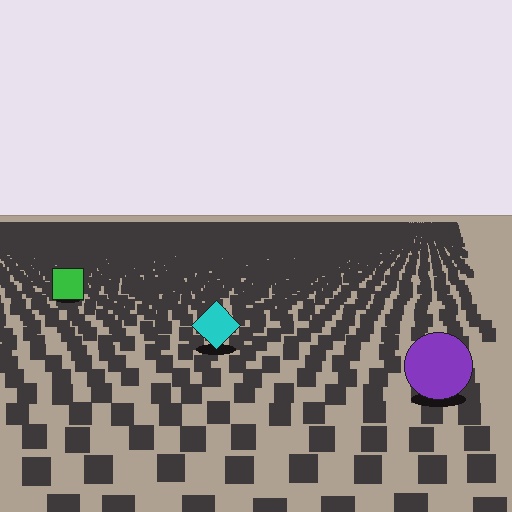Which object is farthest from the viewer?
The green square is farthest from the viewer. It appears smaller and the ground texture around it is denser.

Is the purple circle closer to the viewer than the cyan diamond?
Yes. The purple circle is closer — you can tell from the texture gradient: the ground texture is coarser near it.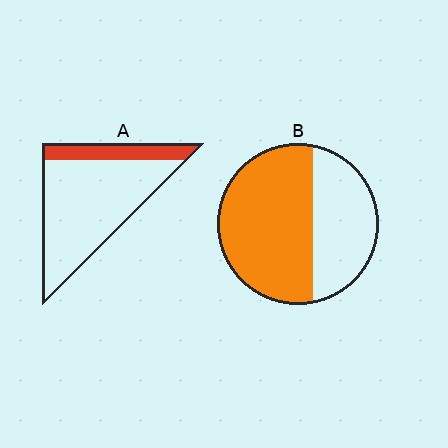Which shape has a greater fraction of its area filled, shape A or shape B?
Shape B.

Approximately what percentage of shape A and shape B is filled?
A is approximately 20% and B is approximately 60%.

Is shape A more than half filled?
No.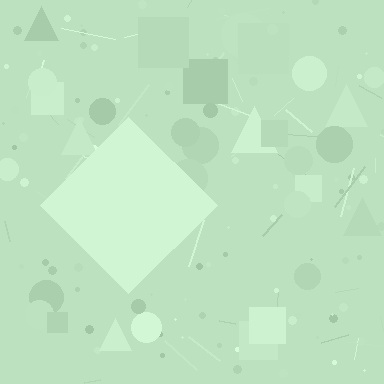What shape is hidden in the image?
A diamond is hidden in the image.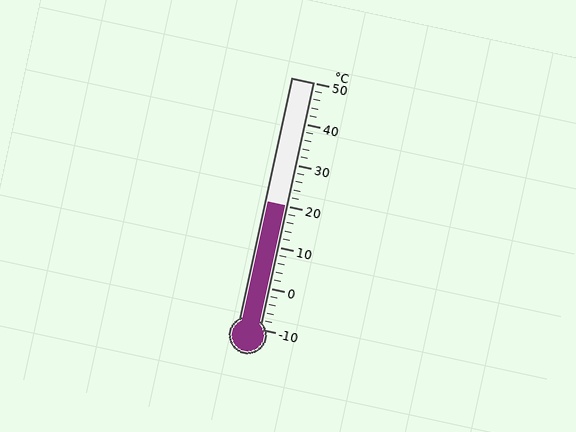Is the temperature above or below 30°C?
The temperature is below 30°C.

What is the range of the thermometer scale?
The thermometer scale ranges from -10°C to 50°C.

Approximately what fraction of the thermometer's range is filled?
The thermometer is filled to approximately 50% of its range.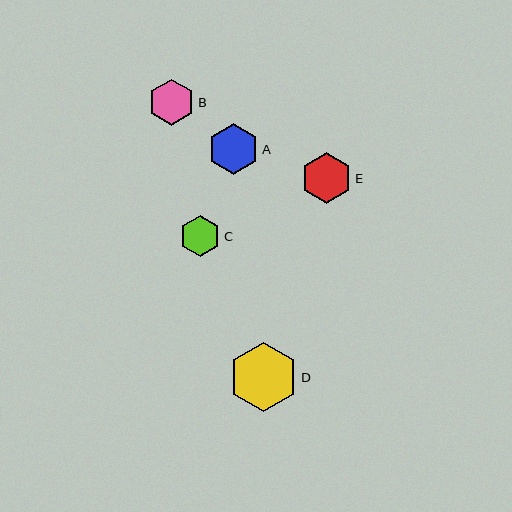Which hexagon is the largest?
Hexagon D is the largest with a size of approximately 69 pixels.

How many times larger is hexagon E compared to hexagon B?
Hexagon E is approximately 1.1 times the size of hexagon B.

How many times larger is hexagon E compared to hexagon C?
Hexagon E is approximately 1.3 times the size of hexagon C.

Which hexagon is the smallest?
Hexagon C is the smallest with a size of approximately 41 pixels.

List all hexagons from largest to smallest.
From largest to smallest: D, E, A, B, C.